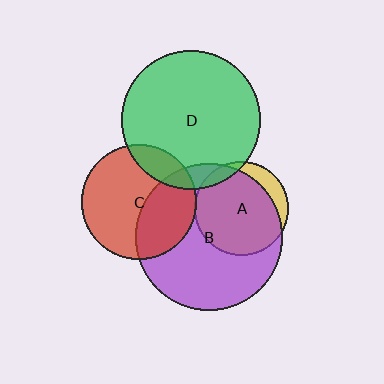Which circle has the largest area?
Circle B (purple).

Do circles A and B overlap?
Yes.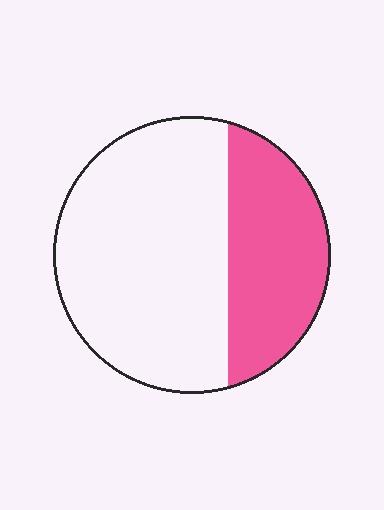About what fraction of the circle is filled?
About one third (1/3).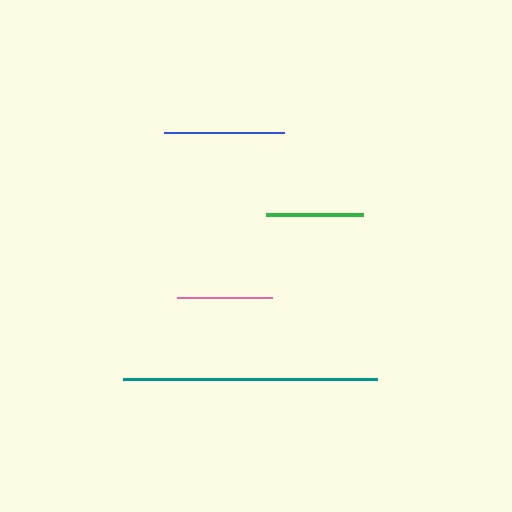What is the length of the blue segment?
The blue segment is approximately 121 pixels long.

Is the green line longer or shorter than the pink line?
The green line is longer than the pink line.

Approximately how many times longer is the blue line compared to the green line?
The blue line is approximately 1.2 times the length of the green line.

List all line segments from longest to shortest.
From longest to shortest: teal, blue, green, pink.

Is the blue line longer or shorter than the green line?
The blue line is longer than the green line.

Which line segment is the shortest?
The pink line is the shortest at approximately 95 pixels.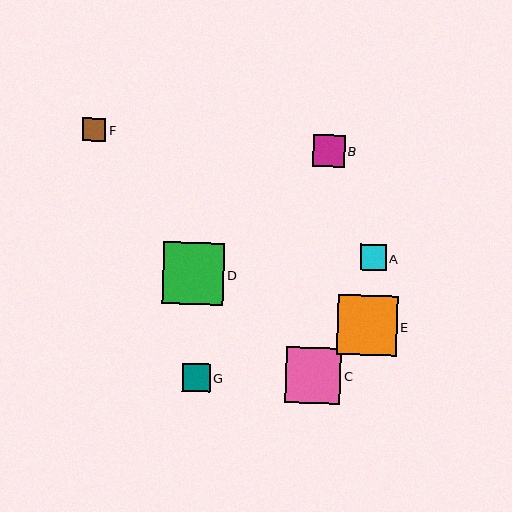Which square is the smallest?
Square F is the smallest with a size of approximately 23 pixels.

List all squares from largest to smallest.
From largest to smallest: D, E, C, B, G, A, F.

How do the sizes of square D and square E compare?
Square D and square E are approximately the same size.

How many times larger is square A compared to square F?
Square A is approximately 1.1 times the size of square F.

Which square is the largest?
Square D is the largest with a size of approximately 62 pixels.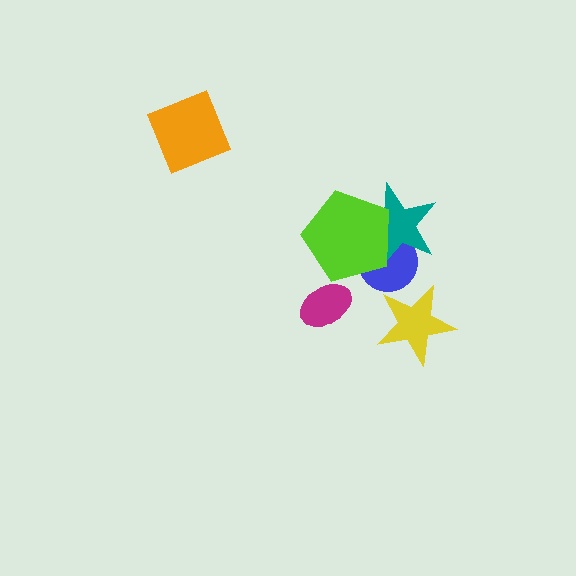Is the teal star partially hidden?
Yes, it is partially covered by another shape.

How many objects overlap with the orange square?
0 objects overlap with the orange square.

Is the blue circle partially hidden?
Yes, it is partially covered by another shape.